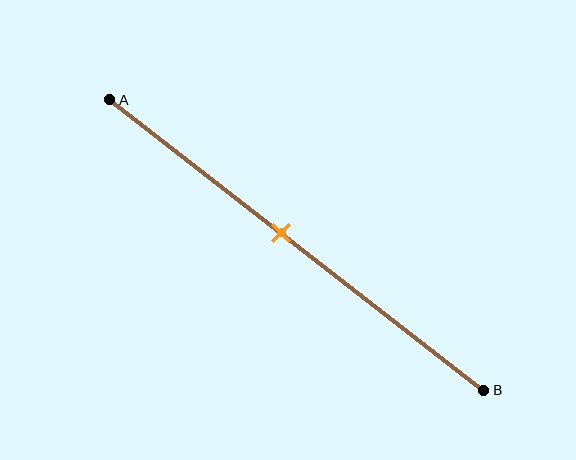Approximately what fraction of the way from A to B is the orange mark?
The orange mark is approximately 45% of the way from A to B.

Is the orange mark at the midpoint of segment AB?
No, the mark is at about 45% from A, not at the 50% midpoint.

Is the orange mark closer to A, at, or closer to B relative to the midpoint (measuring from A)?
The orange mark is closer to point A than the midpoint of segment AB.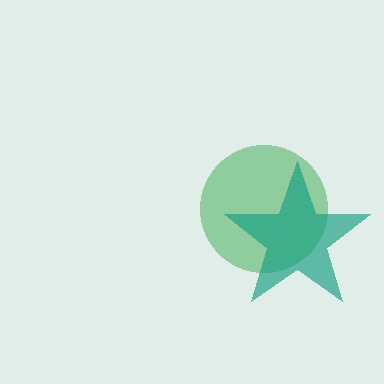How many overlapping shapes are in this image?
There are 2 overlapping shapes in the image.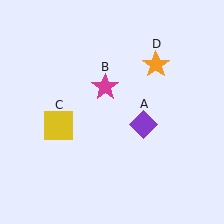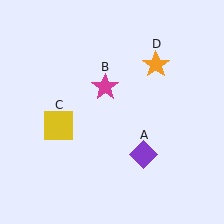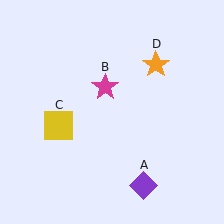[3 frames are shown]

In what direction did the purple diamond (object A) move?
The purple diamond (object A) moved down.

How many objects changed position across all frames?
1 object changed position: purple diamond (object A).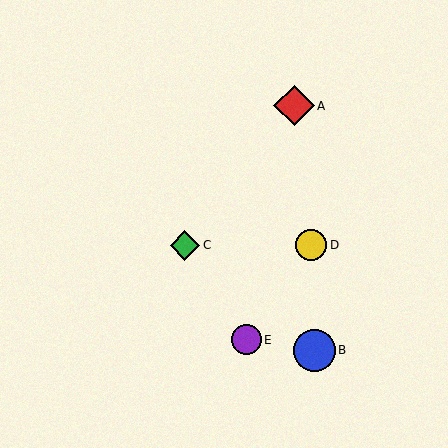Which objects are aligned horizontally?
Objects C, D are aligned horizontally.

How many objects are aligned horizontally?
2 objects (C, D) are aligned horizontally.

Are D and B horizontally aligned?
No, D is at y≈245 and B is at y≈350.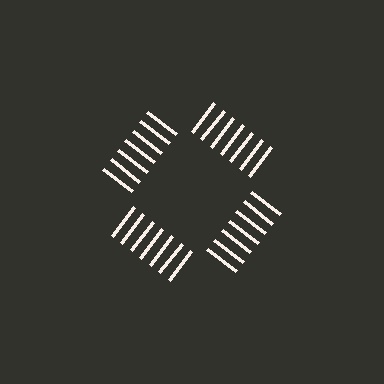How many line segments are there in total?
28 — 7 along each of the 4 edges.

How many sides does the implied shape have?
4 sides — the line-ends trace a square.